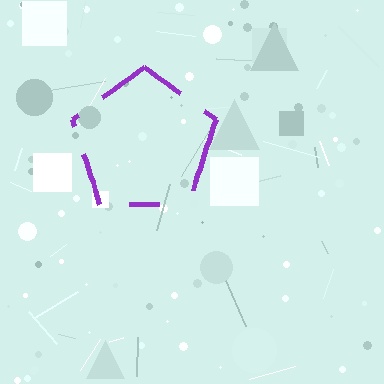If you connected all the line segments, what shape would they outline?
They would outline a pentagon.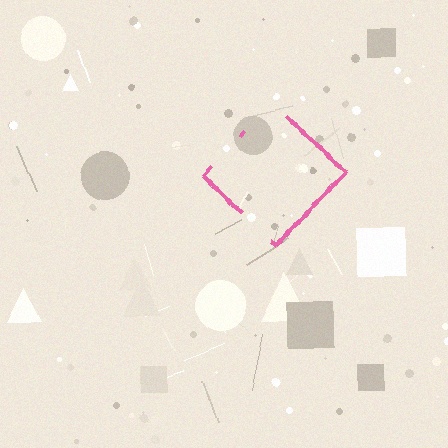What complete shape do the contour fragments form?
The contour fragments form a diamond.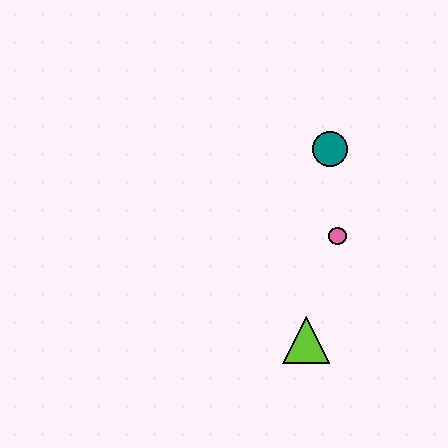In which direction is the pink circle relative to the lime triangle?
The pink circle is above the lime triangle.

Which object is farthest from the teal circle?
The lime triangle is farthest from the teal circle.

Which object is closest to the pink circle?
The teal circle is closest to the pink circle.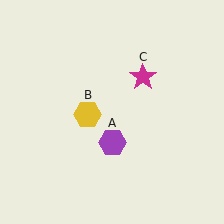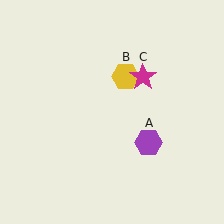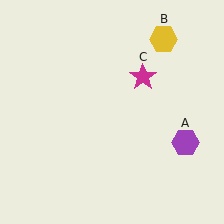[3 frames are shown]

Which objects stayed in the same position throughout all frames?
Magenta star (object C) remained stationary.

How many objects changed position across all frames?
2 objects changed position: purple hexagon (object A), yellow hexagon (object B).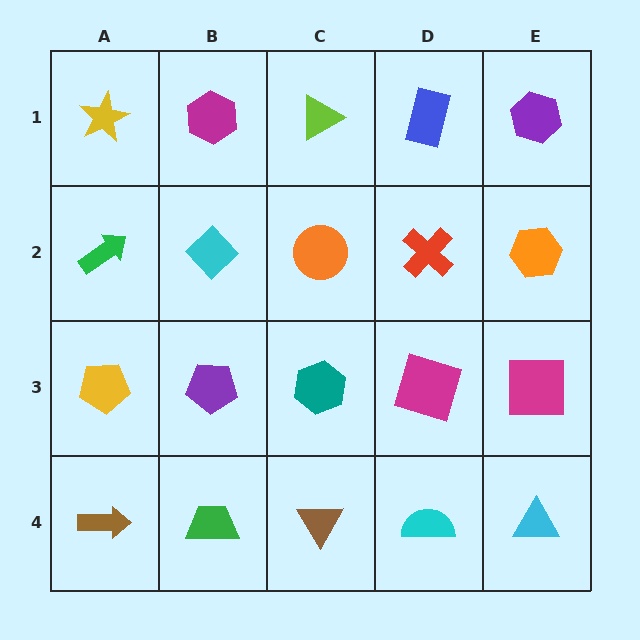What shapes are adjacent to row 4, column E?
A magenta square (row 3, column E), a cyan semicircle (row 4, column D).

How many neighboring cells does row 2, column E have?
3.